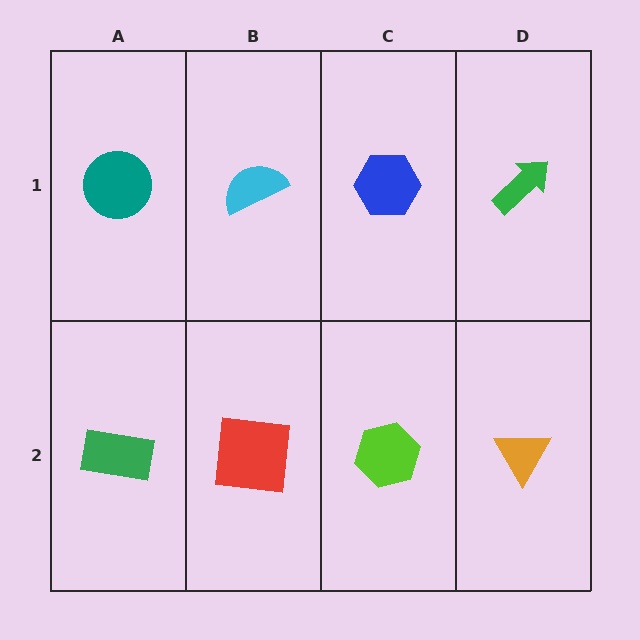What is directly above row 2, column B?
A cyan semicircle.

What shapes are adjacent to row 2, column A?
A teal circle (row 1, column A), a red square (row 2, column B).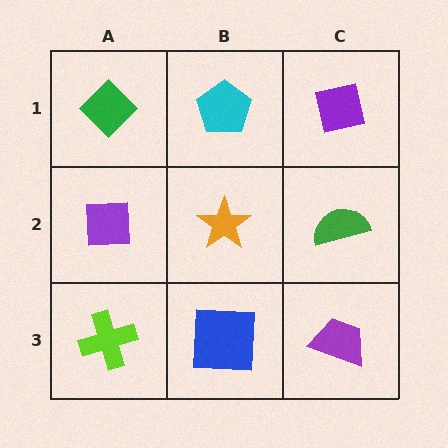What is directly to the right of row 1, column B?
A purple square.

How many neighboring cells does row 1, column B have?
3.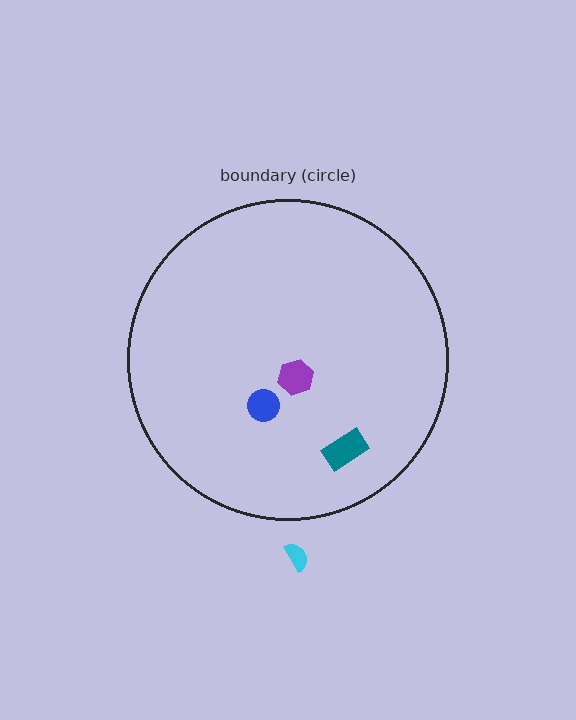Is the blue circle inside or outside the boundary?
Inside.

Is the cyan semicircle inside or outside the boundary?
Outside.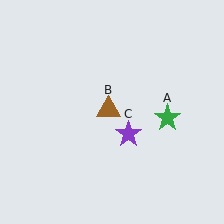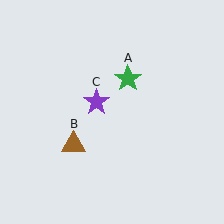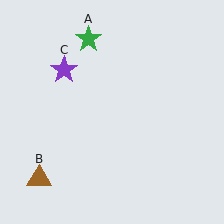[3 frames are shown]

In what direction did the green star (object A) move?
The green star (object A) moved up and to the left.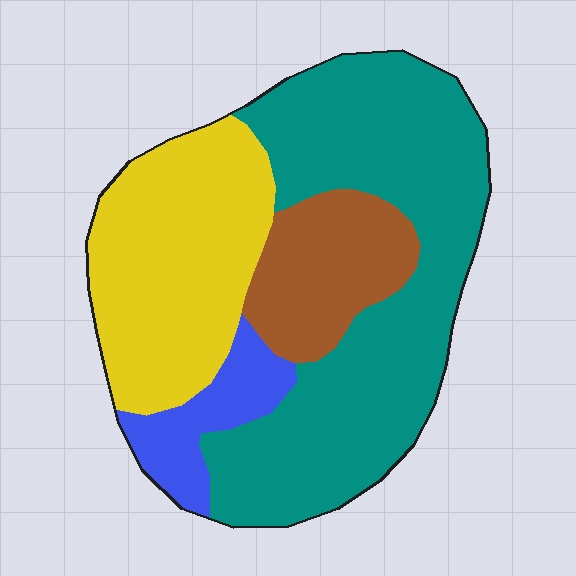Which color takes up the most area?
Teal, at roughly 50%.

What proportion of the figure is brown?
Brown takes up about one eighth (1/8) of the figure.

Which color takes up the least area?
Blue, at roughly 10%.